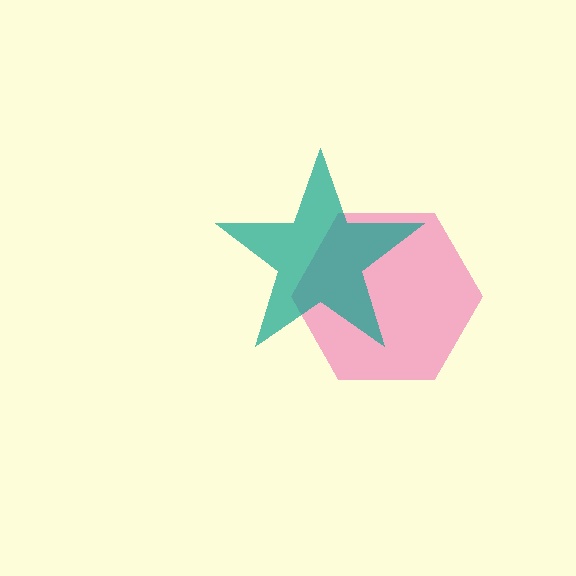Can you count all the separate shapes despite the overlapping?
Yes, there are 2 separate shapes.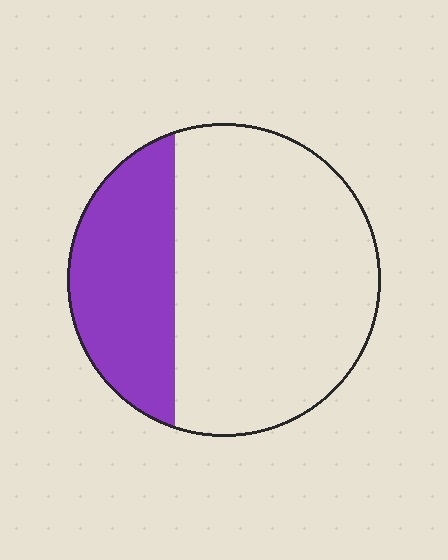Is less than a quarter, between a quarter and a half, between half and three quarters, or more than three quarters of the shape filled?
Between a quarter and a half.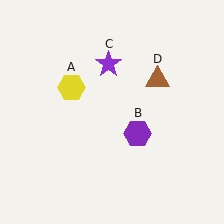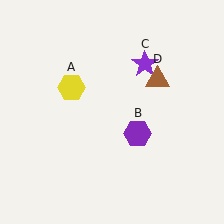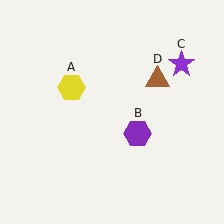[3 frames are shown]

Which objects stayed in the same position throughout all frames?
Yellow hexagon (object A) and purple hexagon (object B) and brown triangle (object D) remained stationary.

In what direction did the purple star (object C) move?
The purple star (object C) moved right.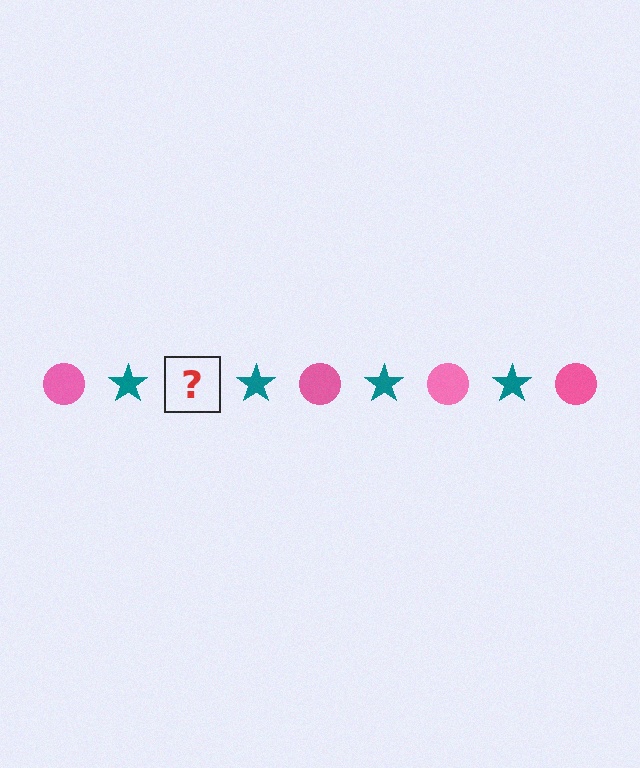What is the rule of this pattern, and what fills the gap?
The rule is that the pattern alternates between pink circle and teal star. The gap should be filled with a pink circle.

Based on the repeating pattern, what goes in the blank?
The blank should be a pink circle.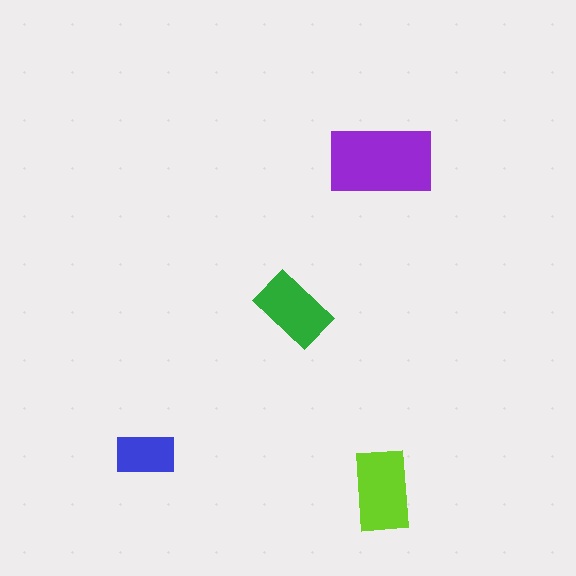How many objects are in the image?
There are 4 objects in the image.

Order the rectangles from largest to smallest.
the purple one, the lime one, the green one, the blue one.